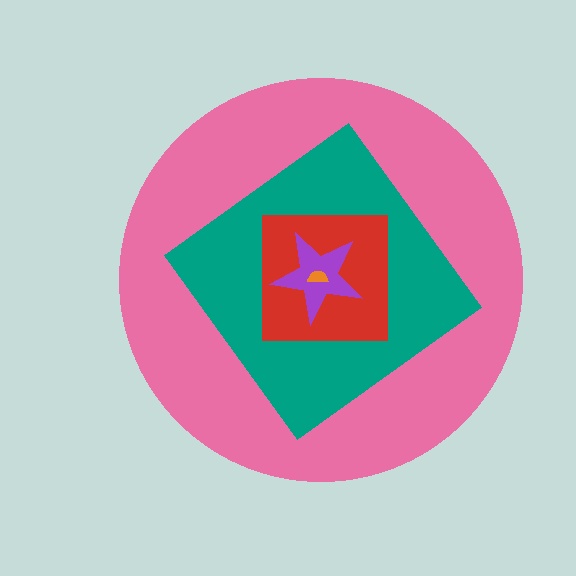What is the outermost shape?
The pink circle.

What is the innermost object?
The orange semicircle.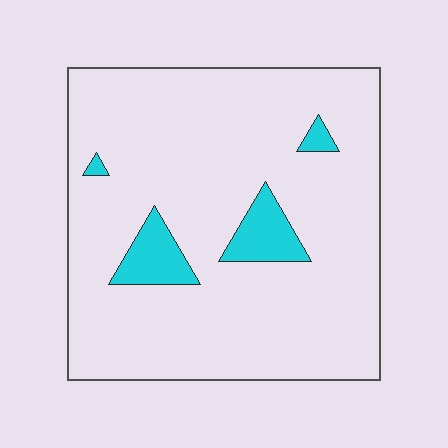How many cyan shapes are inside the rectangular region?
4.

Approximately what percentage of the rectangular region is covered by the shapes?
Approximately 10%.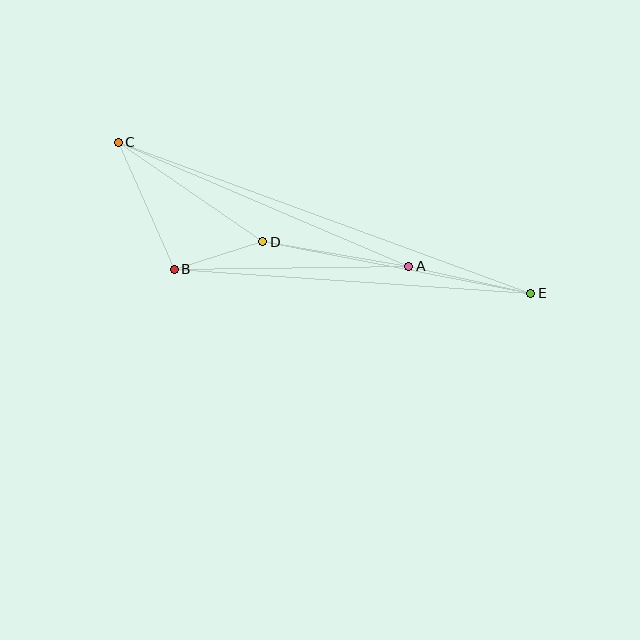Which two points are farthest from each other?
Points C and E are farthest from each other.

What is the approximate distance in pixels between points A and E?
The distance between A and E is approximately 125 pixels.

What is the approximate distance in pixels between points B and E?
The distance between B and E is approximately 357 pixels.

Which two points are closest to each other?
Points B and D are closest to each other.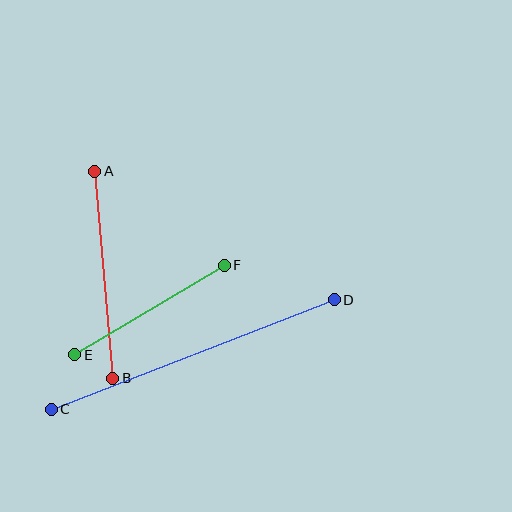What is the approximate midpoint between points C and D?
The midpoint is at approximately (193, 354) pixels.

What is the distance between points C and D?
The distance is approximately 304 pixels.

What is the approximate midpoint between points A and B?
The midpoint is at approximately (104, 275) pixels.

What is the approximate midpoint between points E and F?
The midpoint is at approximately (149, 310) pixels.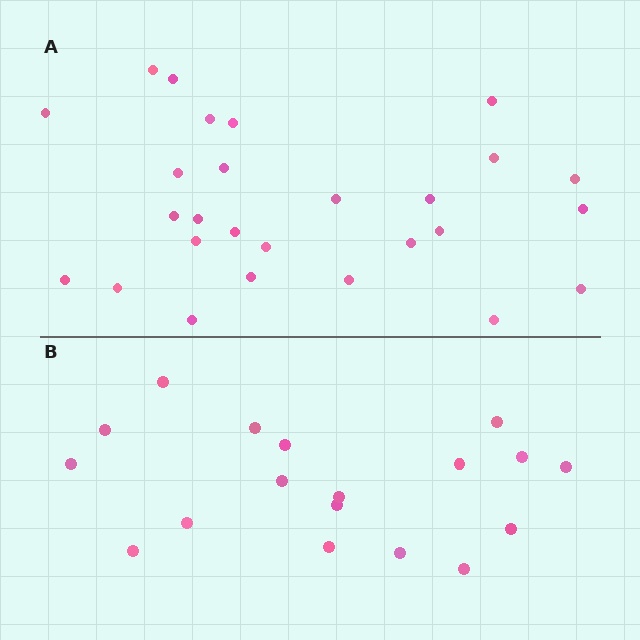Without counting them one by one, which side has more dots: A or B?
Region A (the top region) has more dots.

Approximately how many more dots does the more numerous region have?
Region A has roughly 8 or so more dots than region B.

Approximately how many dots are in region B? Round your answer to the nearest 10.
About 20 dots. (The exact count is 18, which rounds to 20.)